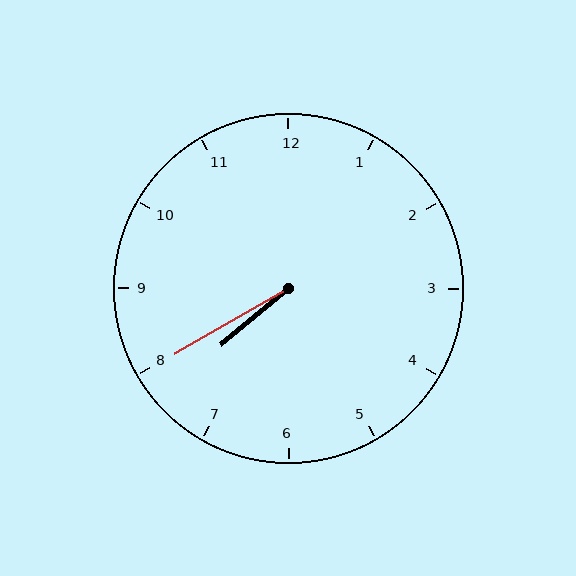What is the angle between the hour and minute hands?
Approximately 10 degrees.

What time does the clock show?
7:40.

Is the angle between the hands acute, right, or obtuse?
It is acute.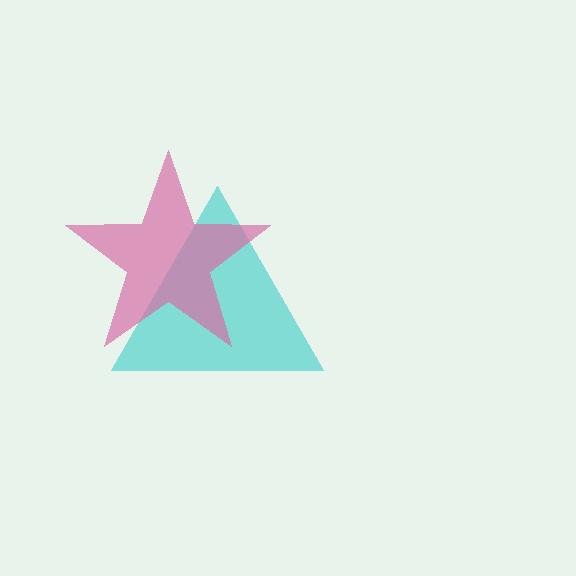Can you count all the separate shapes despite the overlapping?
Yes, there are 2 separate shapes.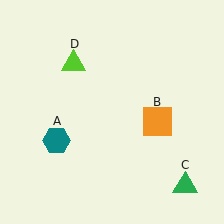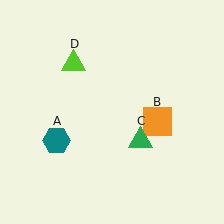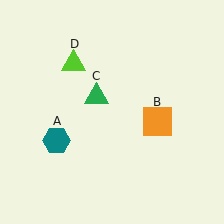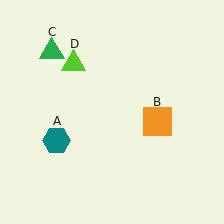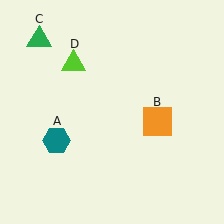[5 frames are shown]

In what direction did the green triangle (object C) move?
The green triangle (object C) moved up and to the left.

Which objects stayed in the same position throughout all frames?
Teal hexagon (object A) and orange square (object B) and lime triangle (object D) remained stationary.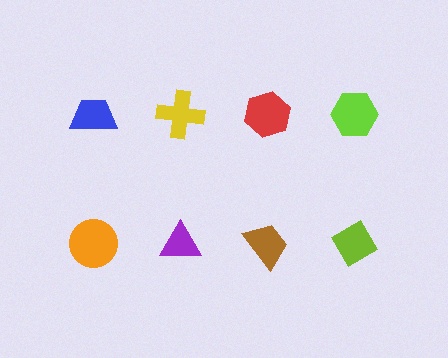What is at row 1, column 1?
A blue trapezoid.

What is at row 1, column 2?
A yellow cross.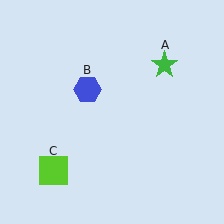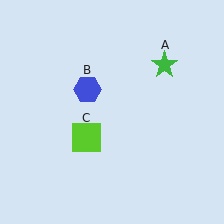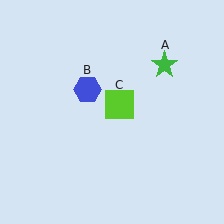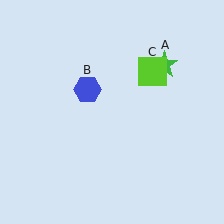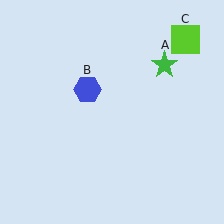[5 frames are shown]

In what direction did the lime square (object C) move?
The lime square (object C) moved up and to the right.